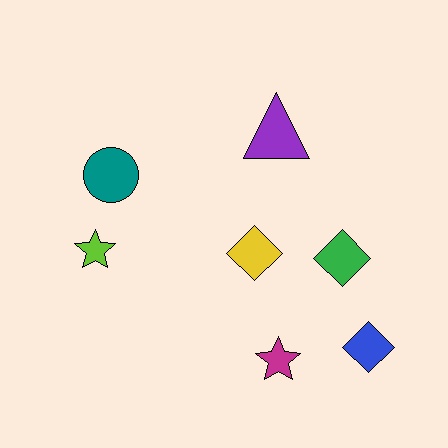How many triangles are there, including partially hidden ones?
There is 1 triangle.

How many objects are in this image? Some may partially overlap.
There are 7 objects.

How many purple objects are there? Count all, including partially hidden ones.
There is 1 purple object.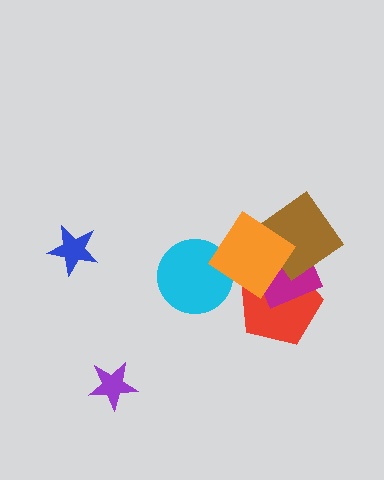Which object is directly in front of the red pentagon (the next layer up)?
The magenta square is directly in front of the red pentagon.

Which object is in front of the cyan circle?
The orange diamond is in front of the cyan circle.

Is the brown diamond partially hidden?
Yes, it is partially covered by another shape.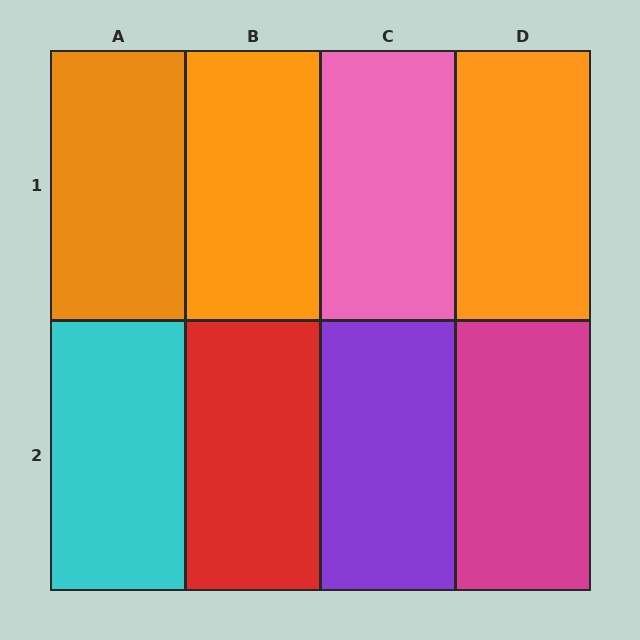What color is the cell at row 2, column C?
Purple.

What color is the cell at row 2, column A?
Cyan.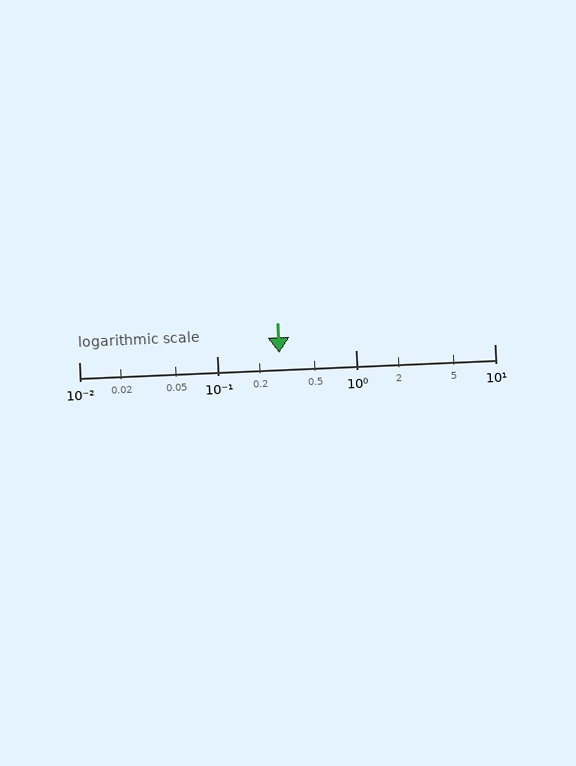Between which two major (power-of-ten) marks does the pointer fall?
The pointer is between 0.1 and 1.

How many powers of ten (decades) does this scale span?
The scale spans 3 decades, from 0.01 to 10.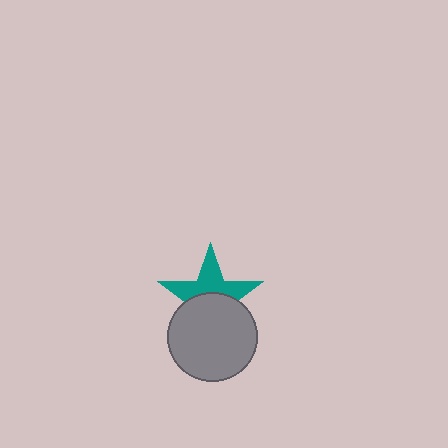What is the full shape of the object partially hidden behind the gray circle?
The partially hidden object is a teal star.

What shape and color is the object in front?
The object in front is a gray circle.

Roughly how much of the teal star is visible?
About half of it is visible (roughly 49%).